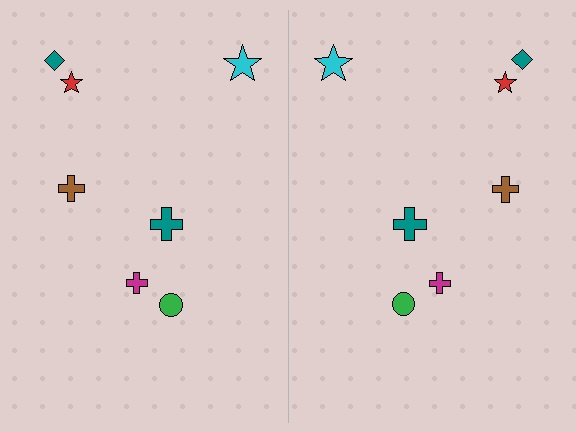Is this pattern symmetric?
Yes, this pattern has bilateral (reflection) symmetry.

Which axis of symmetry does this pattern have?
The pattern has a vertical axis of symmetry running through the center of the image.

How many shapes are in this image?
There are 14 shapes in this image.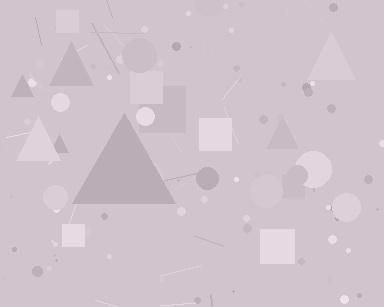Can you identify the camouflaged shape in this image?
The camouflaged shape is a triangle.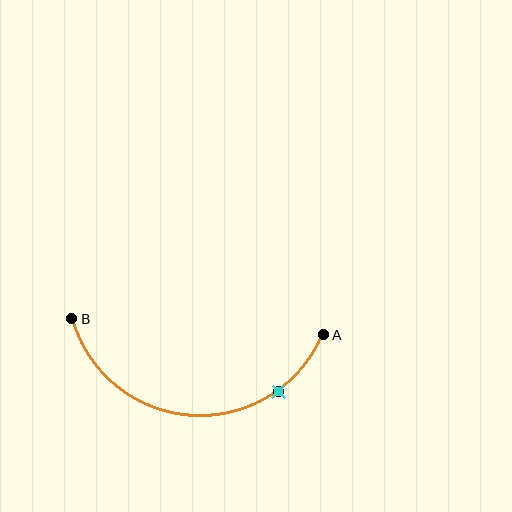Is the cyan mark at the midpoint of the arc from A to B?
No. The cyan mark lies on the arc but is closer to endpoint A. The arc midpoint would be at the point on the curve equidistant along the arc from both A and B.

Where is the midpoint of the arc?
The arc midpoint is the point on the curve farthest from the straight line joining A and B. It sits below that line.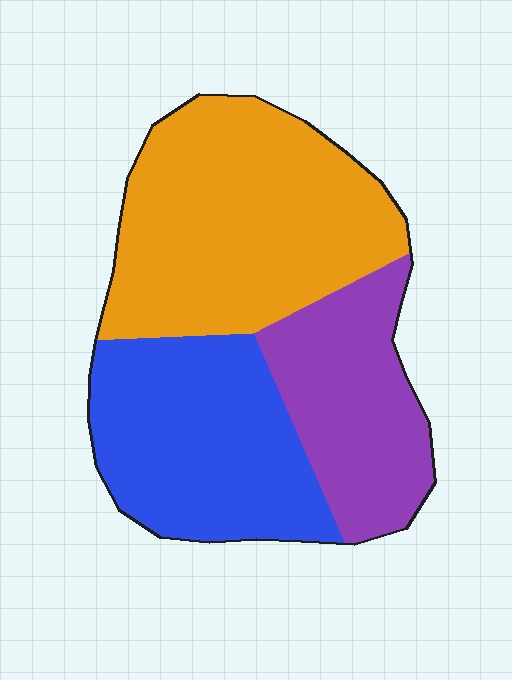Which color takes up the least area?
Purple, at roughly 25%.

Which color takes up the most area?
Orange, at roughly 45%.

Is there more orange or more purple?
Orange.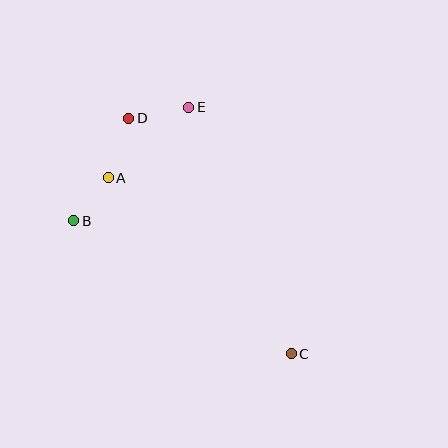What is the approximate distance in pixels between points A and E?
The distance between A and E is approximately 107 pixels.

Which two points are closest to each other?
Points A and B are closest to each other.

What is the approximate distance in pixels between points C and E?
The distance between C and E is approximately 267 pixels.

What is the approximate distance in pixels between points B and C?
The distance between B and C is approximately 255 pixels.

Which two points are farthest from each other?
Points C and D are farthest from each other.